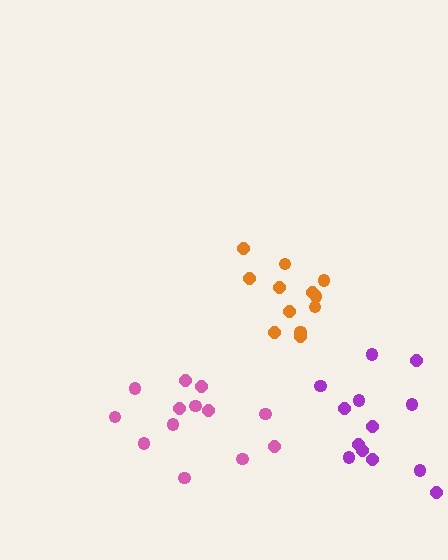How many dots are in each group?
Group 1: 12 dots, Group 2: 13 dots, Group 3: 13 dots (38 total).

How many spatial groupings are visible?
There are 3 spatial groupings.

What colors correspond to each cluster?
The clusters are colored: orange, pink, purple.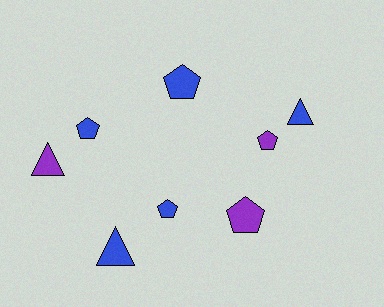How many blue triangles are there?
There are 2 blue triangles.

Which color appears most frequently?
Blue, with 5 objects.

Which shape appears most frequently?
Pentagon, with 5 objects.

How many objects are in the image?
There are 8 objects.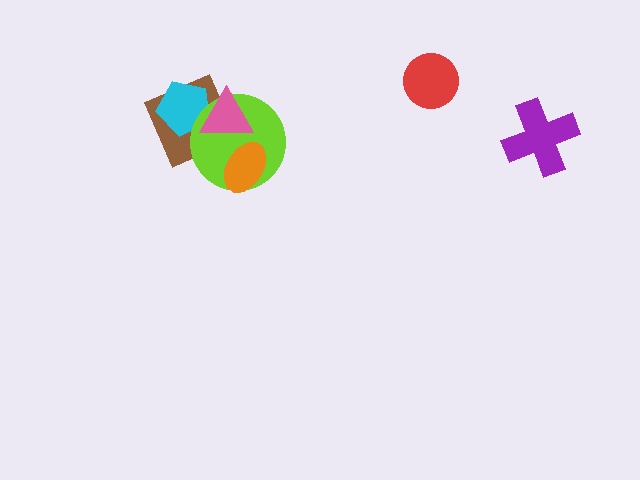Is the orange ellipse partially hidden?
No, no other shape covers it.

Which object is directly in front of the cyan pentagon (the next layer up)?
The lime circle is directly in front of the cyan pentagon.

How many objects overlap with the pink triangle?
3 objects overlap with the pink triangle.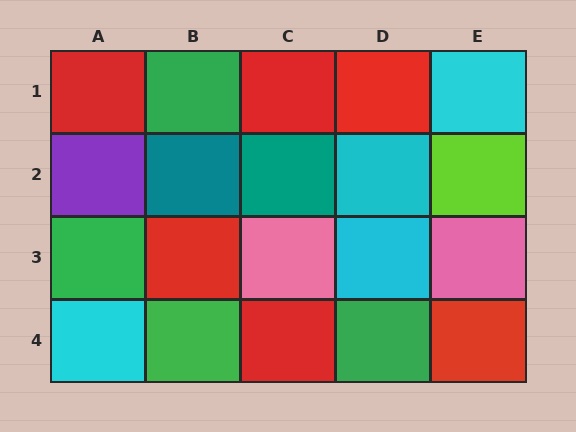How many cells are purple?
1 cell is purple.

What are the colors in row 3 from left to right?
Green, red, pink, cyan, pink.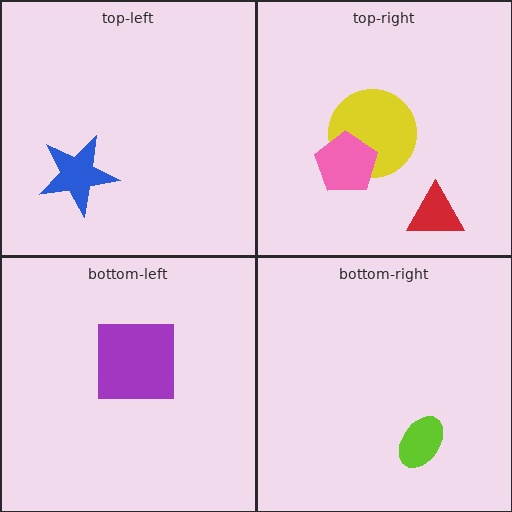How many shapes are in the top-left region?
1.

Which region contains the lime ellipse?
The bottom-right region.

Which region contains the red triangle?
The top-right region.